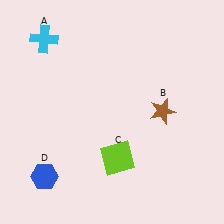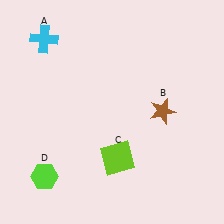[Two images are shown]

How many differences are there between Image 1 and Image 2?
There is 1 difference between the two images.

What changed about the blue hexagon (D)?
In Image 1, D is blue. In Image 2, it changed to lime.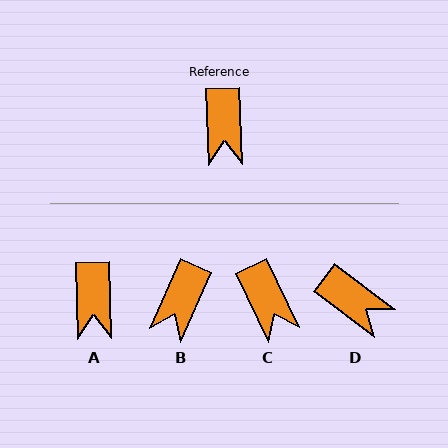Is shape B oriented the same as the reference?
No, it is off by about 26 degrees.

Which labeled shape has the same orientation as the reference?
A.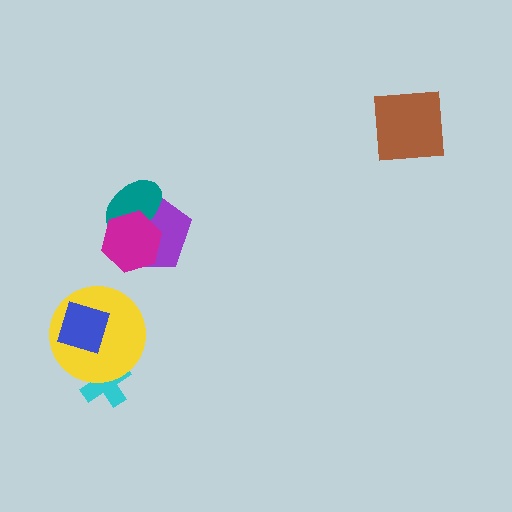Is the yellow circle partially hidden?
Yes, it is partially covered by another shape.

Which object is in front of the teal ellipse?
The magenta hexagon is in front of the teal ellipse.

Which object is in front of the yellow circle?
The blue diamond is in front of the yellow circle.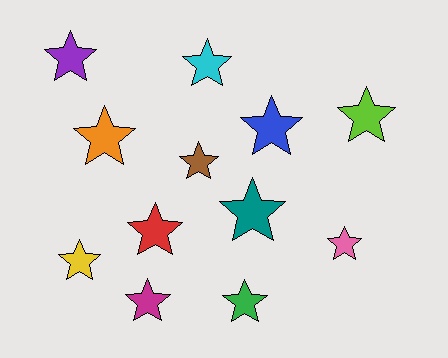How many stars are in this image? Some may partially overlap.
There are 12 stars.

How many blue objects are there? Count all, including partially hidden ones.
There is 1 blue object.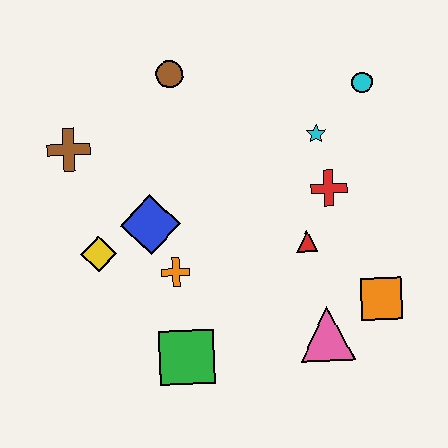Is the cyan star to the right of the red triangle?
Yes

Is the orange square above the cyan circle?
No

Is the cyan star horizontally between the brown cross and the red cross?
Yes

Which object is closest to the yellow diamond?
The blue diamond is closest to the yellow diamond.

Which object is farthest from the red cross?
The brown cross is farthest from the red cross.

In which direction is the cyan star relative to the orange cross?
The cyan star is to the right of the orange cross.